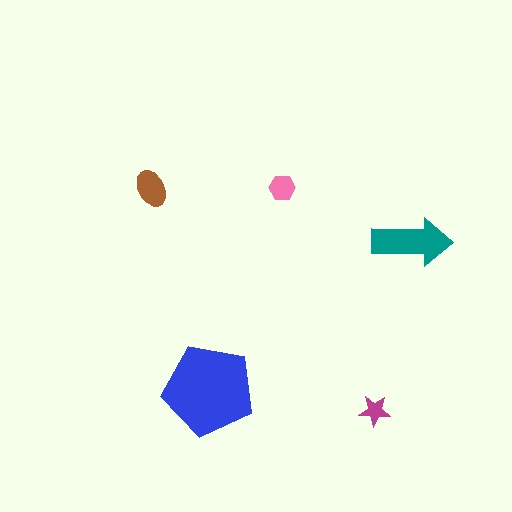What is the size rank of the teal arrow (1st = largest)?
2nd.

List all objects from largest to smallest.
The blue pentagon, the teal arrow, the brown ellipse, the pink hexagon, the magenta star.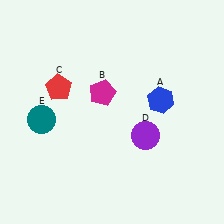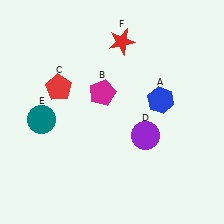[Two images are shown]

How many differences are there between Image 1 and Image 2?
There is 1 difference between the two images.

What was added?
A red star (F) was added in Image 2.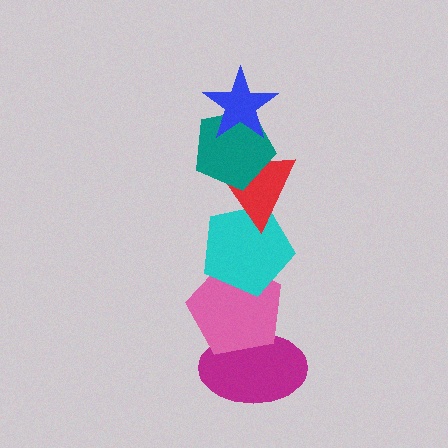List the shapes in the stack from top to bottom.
From top to bottom: the blue star, the teal pentagon, the red triangle, the cyan pentagon, the pink pentagon, the magenta ellipse.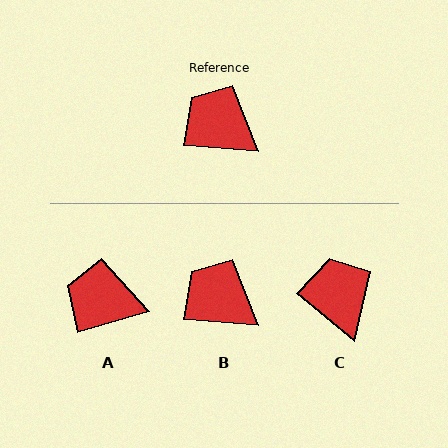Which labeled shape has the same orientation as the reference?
B.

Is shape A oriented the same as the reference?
No, it is off by about 22 degrees.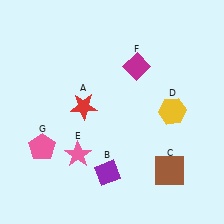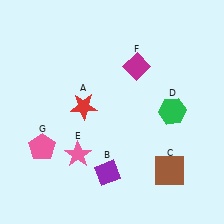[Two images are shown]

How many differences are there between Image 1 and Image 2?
There is 1 difference between the two images.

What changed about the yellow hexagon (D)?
In Image 1, D is yellow. In Image 2, it changed to green.